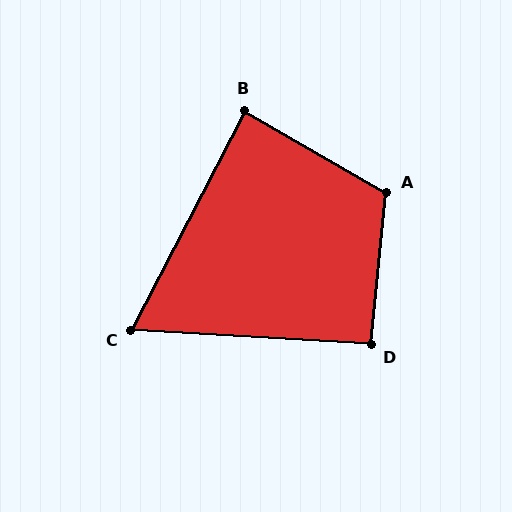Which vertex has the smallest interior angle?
C, at approximately 66 degrees.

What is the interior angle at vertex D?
Approximately 92 degrees (approximately right).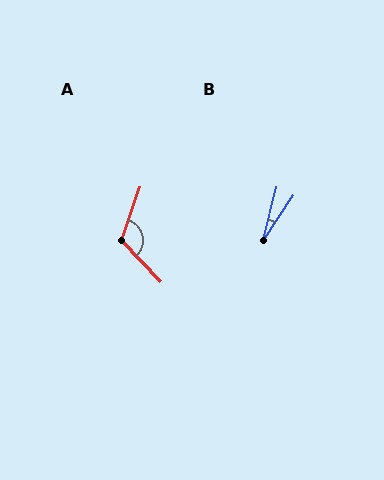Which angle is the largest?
A, at approximately 118 degrees.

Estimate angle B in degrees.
Approximately 19 degrees.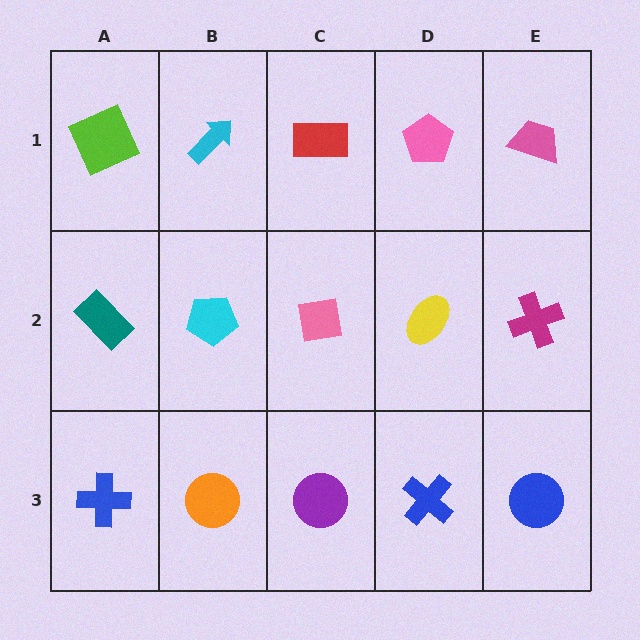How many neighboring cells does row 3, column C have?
3.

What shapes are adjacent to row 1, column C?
A pink square (row 2, column C), a cyan arrow (row 1, column B), a pink pentagon (row 1, column D).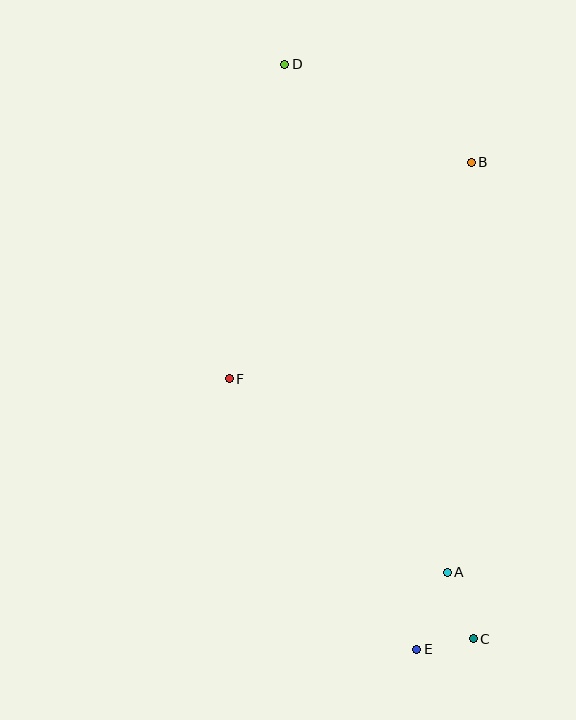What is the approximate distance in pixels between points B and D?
The distance between B and D is approximately 210 pixels.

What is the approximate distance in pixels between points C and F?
The distance between C and F is approximately 356 pixels.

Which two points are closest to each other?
Points C and E are closest to each other.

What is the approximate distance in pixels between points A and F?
The distance between A and F is approximately 291 pixels.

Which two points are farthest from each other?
Points C and D are farthest from each other.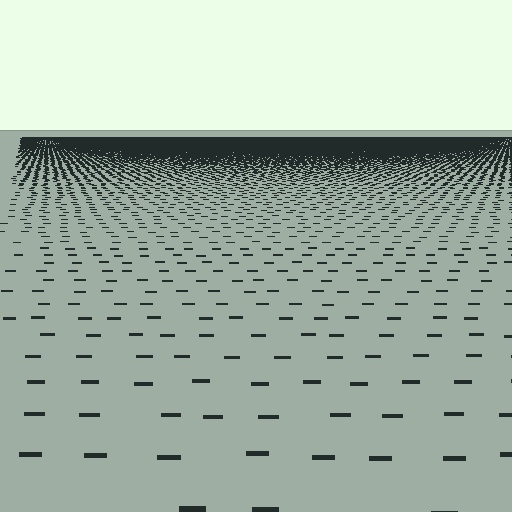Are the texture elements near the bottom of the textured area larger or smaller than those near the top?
Larger. Near the bottom, elements are closer to the viewer and appear at a bigger on-screen size.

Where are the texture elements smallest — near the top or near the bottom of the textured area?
Near the top.